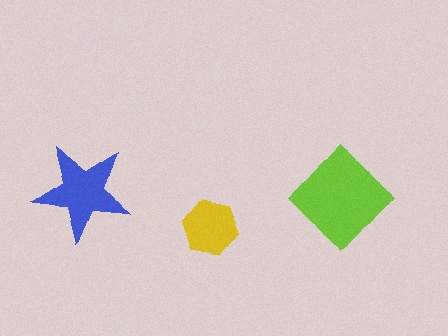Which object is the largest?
The lime diamond.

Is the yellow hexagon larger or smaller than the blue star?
Smaller.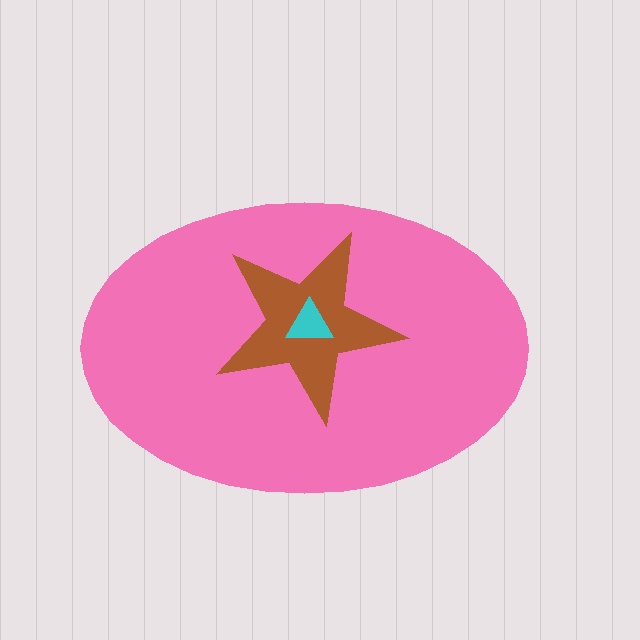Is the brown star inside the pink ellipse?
Yes.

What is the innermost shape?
The cyan triangle.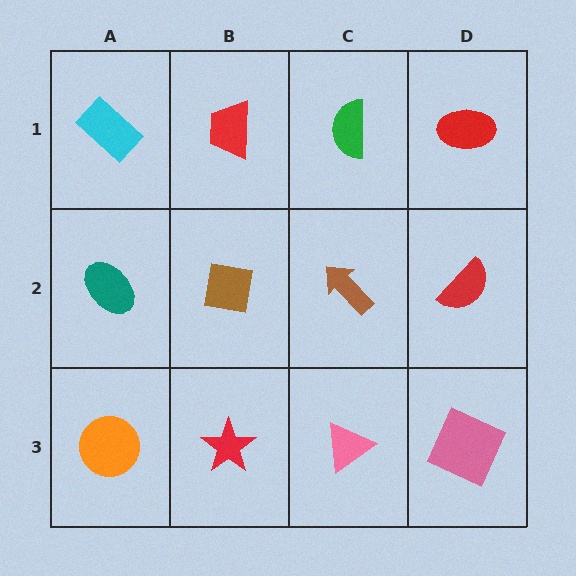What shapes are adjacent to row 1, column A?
A teal ellipse (row 2, column A), a red trapezoid (row 1, column B).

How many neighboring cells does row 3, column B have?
3.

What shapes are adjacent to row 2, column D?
A red ellipse (row 1, column D), a pink square (row 3, column D), a brown arrow (row 2, column C).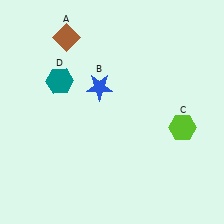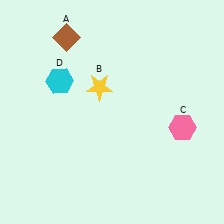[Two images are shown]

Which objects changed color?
B changed from blue to yellow. C changed from lime to pink. D changed from teal to cyan.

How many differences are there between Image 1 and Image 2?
There are 3 differences between the two images.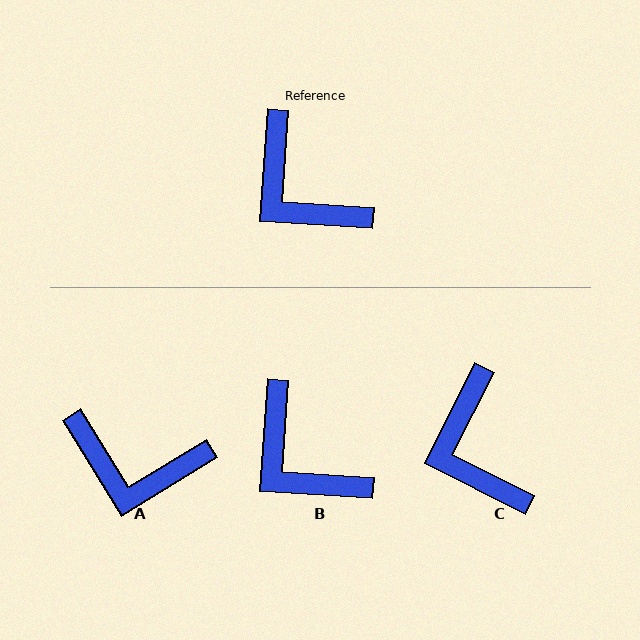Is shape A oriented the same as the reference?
No, it is off by about 35 degrees.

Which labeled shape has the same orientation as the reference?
B.